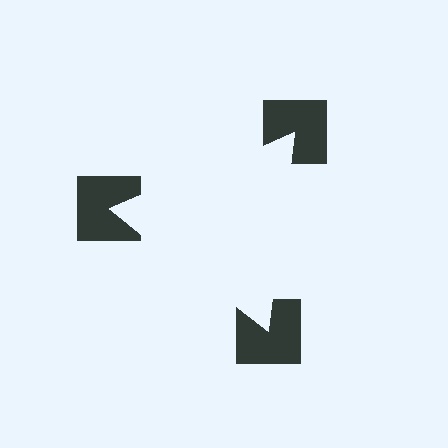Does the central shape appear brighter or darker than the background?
It typically appears slightly brighter than the background, even though no actual brightness change is drawn.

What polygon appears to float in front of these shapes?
An illusory triangle — its edges are inferred from the aligned wedge cuts in the notched squares, not physically drawn.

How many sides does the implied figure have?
3 sides.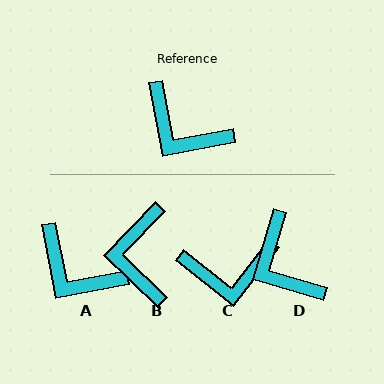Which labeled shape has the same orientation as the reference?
A.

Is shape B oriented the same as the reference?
No, it is off by about 55 degrees.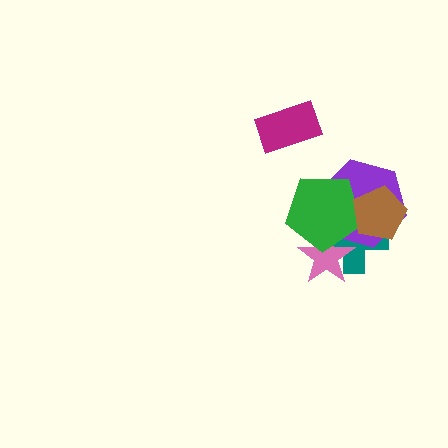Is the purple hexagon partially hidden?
Yes, it is partially covered by another shape.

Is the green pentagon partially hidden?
Yes, it is partially covered by another shape.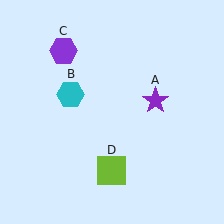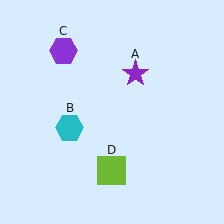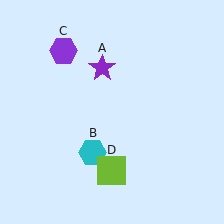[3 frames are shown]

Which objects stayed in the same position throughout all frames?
Purple hexagon (object C) and lime square (object D) remained stationary.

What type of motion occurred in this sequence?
The purple star (object A), cyan hexagon (object B) rotated counterclockwise around the center of the scene.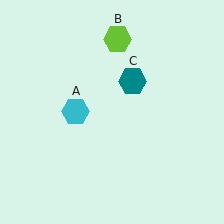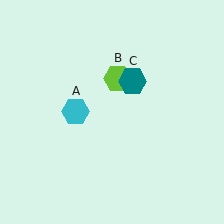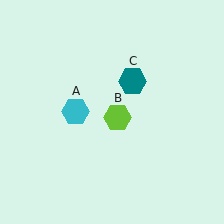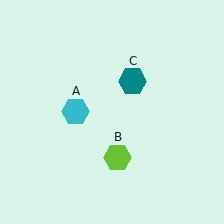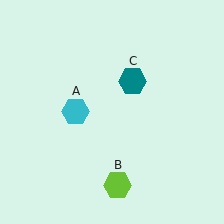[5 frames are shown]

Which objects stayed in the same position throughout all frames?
Cyan hexagon (object A) and teal hexagon (object C) remained stationary.